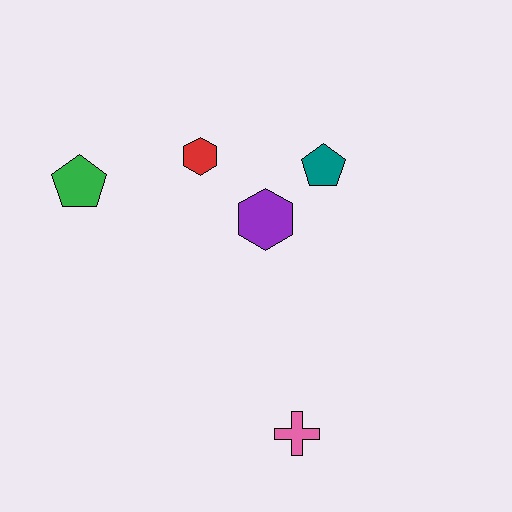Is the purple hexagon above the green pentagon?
No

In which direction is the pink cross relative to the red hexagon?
The pink cross is below the red hexagon.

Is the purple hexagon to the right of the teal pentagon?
No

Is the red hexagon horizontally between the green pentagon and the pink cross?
Yes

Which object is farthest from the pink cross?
The green pentagon is farthest from the pink cross.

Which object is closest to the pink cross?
The purple hexagon is closest to the pink cross.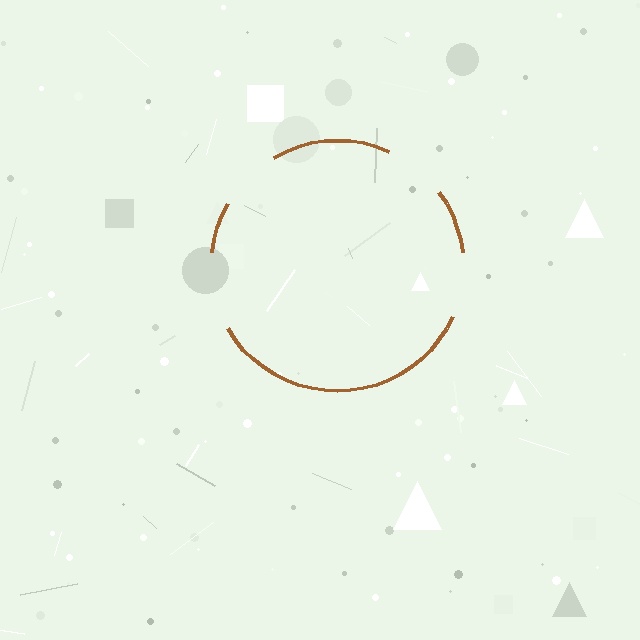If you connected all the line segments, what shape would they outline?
They would outline a circle.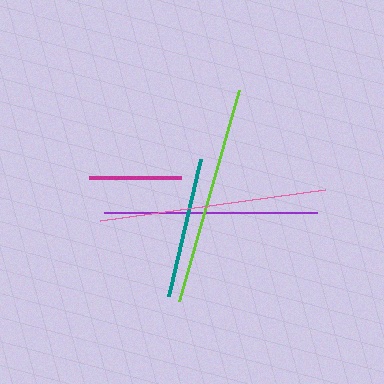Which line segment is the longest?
The pink line is the longest at approximately 227 pixels.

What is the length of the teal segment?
The teal segment is approximately 141 pixels long.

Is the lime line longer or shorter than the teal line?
The lime line is longer than the teal line.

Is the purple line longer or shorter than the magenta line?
The purple line is longer than the magenta line.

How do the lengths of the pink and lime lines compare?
The pink and lime lines are approximately the same length.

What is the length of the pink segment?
The pink segment is approximately 227 pixels long.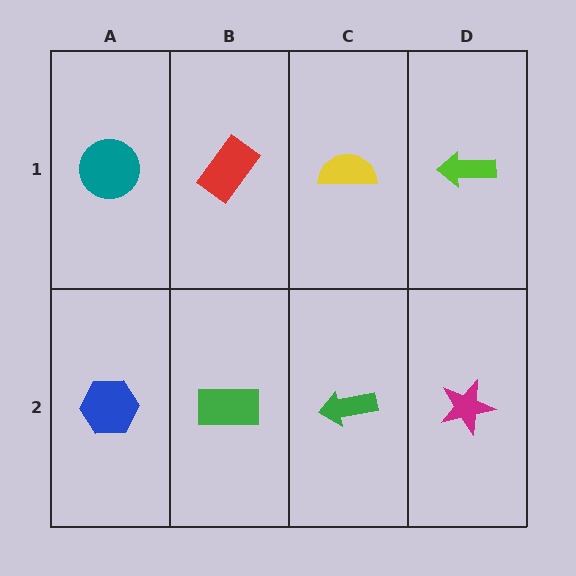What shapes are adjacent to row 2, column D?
A lime arrow (row 1, column D), a green arrow (row 2, column C).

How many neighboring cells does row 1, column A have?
2.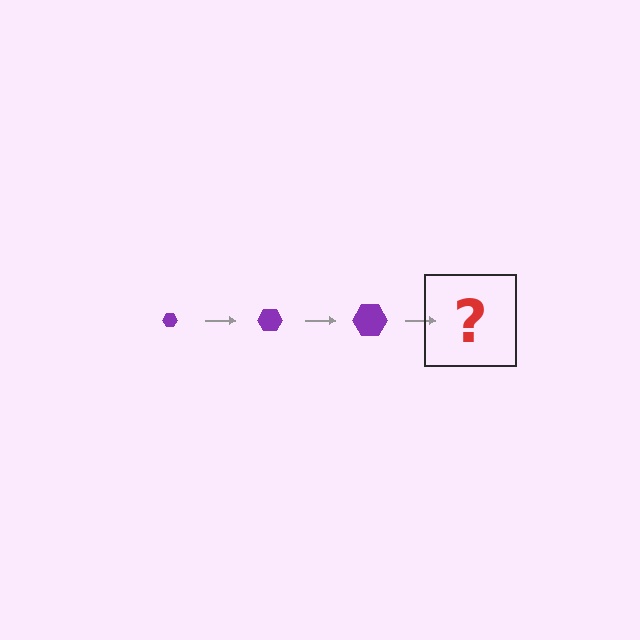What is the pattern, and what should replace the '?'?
The pattern is that the hexagon gets progressively larger each step. The '?' should be a purple hexagon, larger than the previous one.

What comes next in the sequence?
The next element should be a purple hexagon, larger than the previous one.